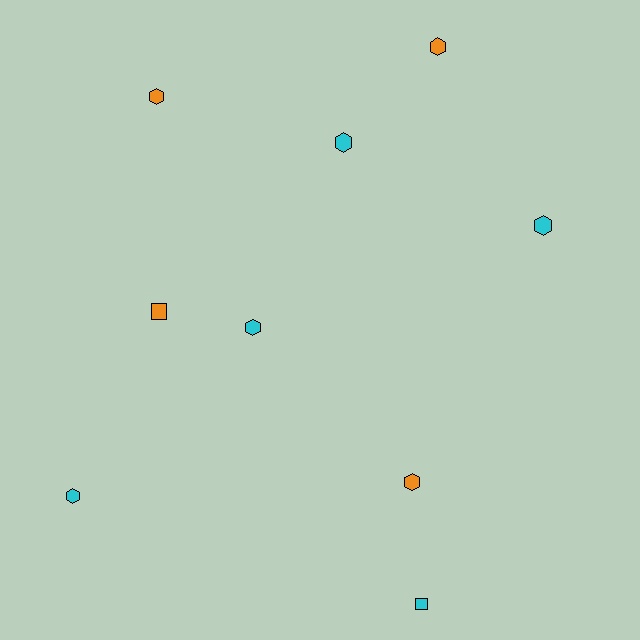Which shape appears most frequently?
Hexagon, with 7 objects.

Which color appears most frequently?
Cyan, with 5 objects.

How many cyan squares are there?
There is 1 cyan square.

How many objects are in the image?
There are 9 objects.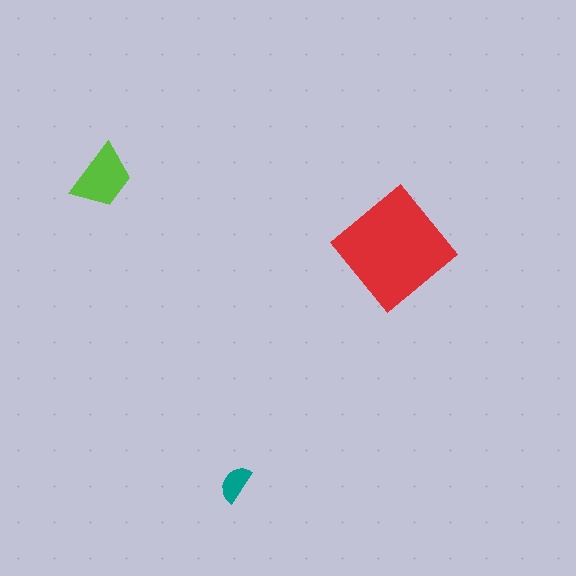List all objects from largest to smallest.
The red diamond, the lime trapezoid, the teal semicircle.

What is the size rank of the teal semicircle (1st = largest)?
3rd.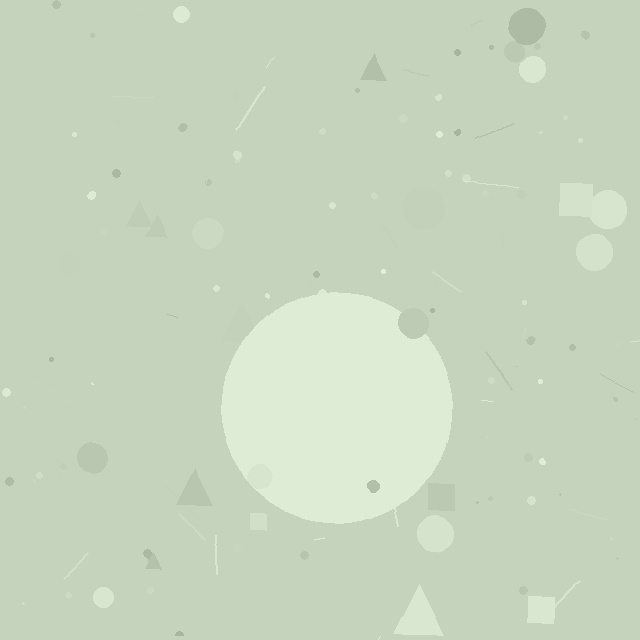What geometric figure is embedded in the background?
A circle is embedded in the background.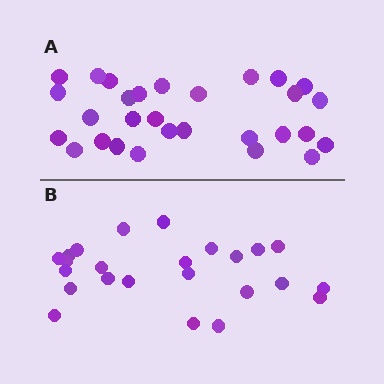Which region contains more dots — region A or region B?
Region A (the top region) has more dots.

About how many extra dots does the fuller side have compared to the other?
Region A has about 5 more dots than region B.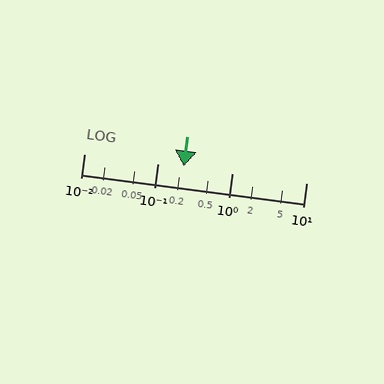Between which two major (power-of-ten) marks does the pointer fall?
The pointer is between 0.1 and 1.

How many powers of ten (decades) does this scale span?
The scale spans 3 decades, from 0.01 to 10.